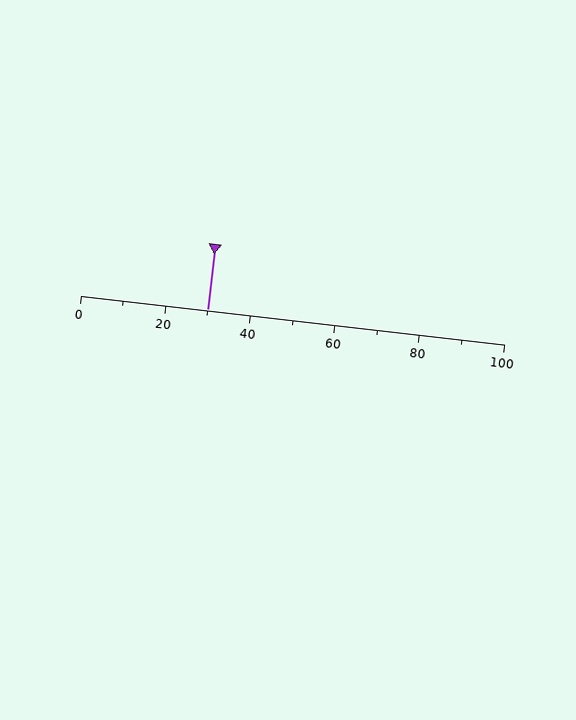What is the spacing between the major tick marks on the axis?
The major ticks are spaced 20 apart.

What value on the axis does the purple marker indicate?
The marker indicates approximately 30.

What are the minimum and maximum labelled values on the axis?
The axis runs from 0 to 100.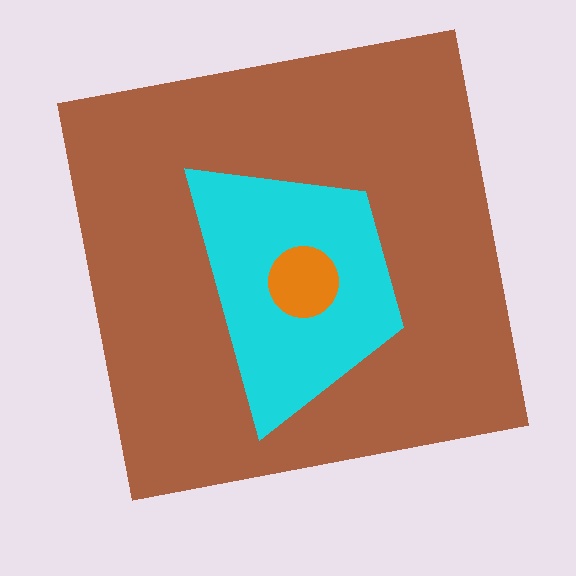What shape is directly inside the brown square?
The cyan trapezoid.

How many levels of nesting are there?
3.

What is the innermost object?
The orange circle.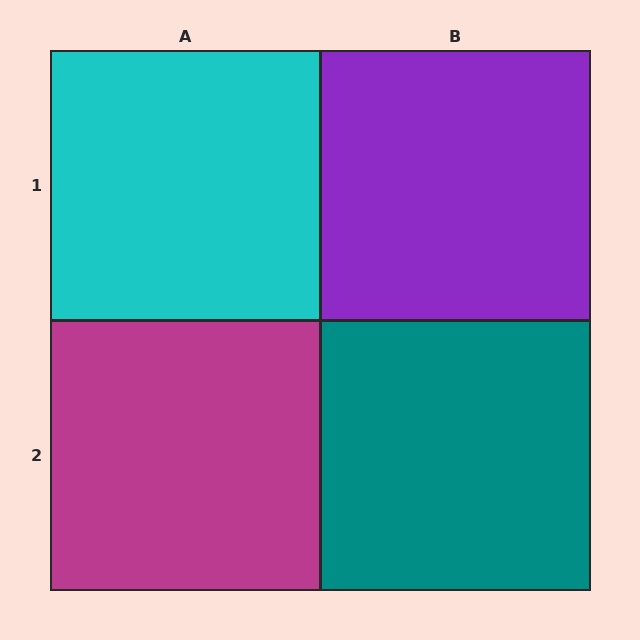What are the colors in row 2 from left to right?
Magenta, teal.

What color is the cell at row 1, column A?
Cyan.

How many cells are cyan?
1 cell is cyan.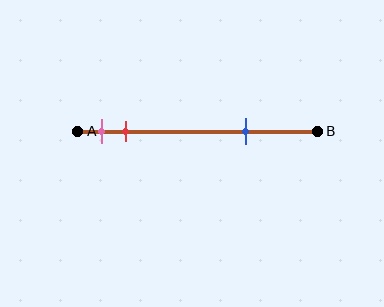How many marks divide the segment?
There are 3 marks dividing the segment.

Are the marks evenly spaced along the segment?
No, the marks are not evenly spaced.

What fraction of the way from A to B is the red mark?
The red mark is approximately 20% (0.2) of the way from A to B.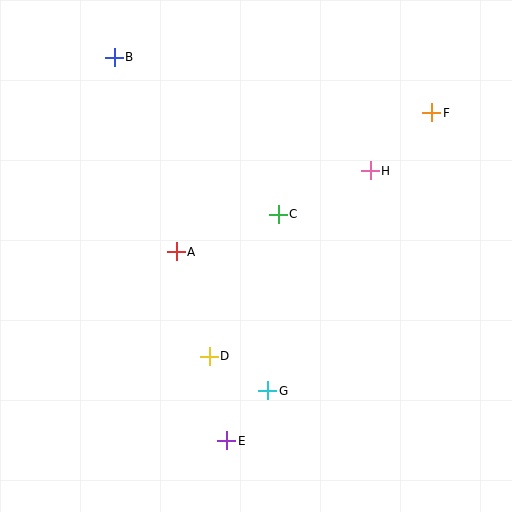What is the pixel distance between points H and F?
The distance between H and F is 84 pixels.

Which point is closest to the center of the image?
Point C at (278, 214) is closest to the center.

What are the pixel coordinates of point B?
Point B is at (114, 57).